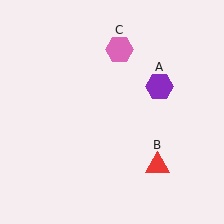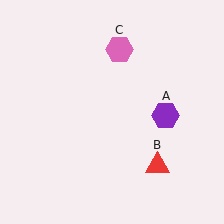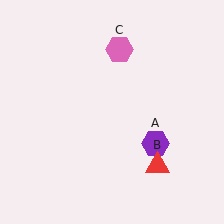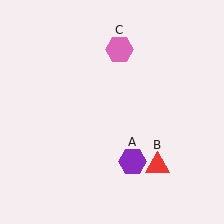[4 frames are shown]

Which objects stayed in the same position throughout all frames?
Red triangle (object B) and pink hexagon (object C) remained stationary.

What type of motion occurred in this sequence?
The purple hexagon (object A) rotated clockwise around the center of the scene.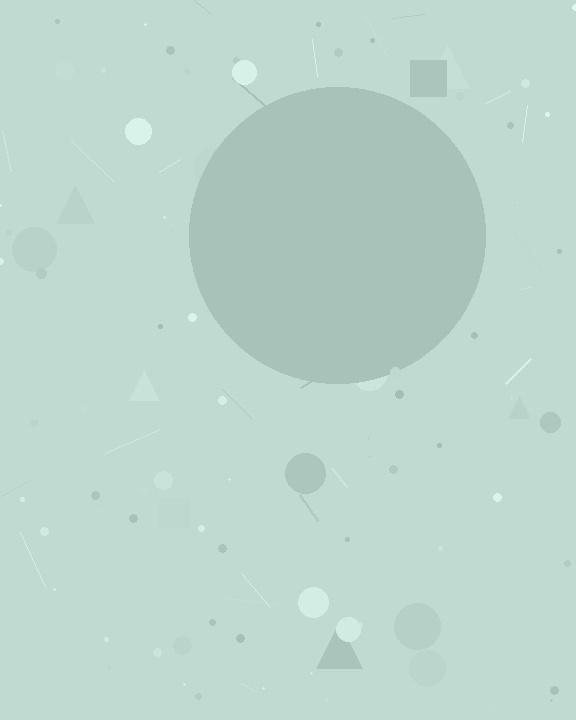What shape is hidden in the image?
A circle is hidden in the image.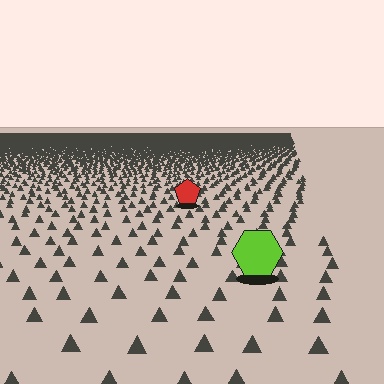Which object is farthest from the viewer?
The red pentagon is farthest from the viewer. It appears smaller and the ground texture around it is denser.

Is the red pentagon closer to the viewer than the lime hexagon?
No. The lime hexagon is closer — you can tell from the texture gradient: the ground texture is coarser near it.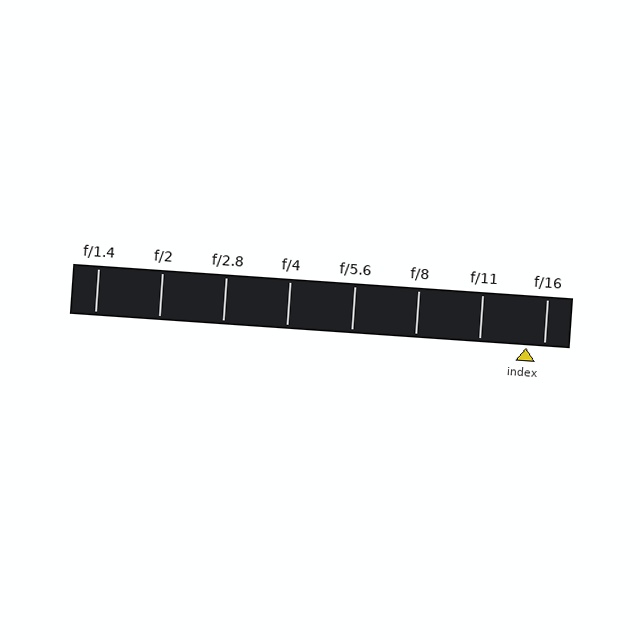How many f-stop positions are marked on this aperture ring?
There are 8 f-stop positions marked.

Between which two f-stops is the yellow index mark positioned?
The index mark is between f/11 and f/16.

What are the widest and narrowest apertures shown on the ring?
The widest aperture shown is f/1.4 and the narrowest is f/16.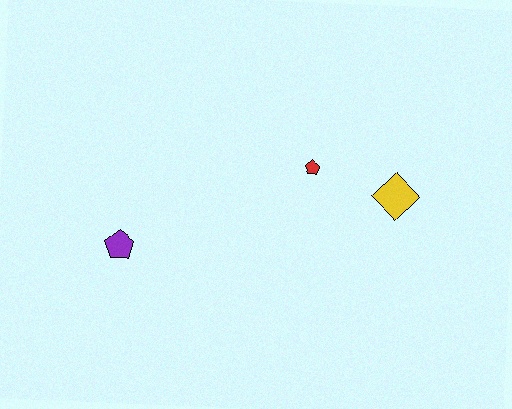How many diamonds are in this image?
There is 1 diamond.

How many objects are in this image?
There are 3 objects.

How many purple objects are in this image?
There is 1 purple object.